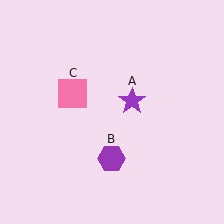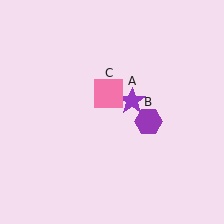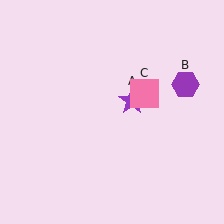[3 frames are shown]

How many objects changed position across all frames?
2 objects changed position: purple hexagon (object B), pink square (object C).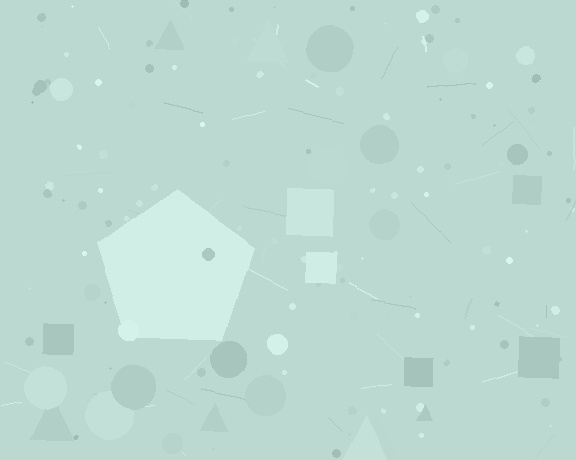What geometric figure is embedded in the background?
A pentagon is embedded in the background.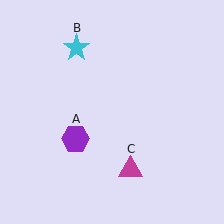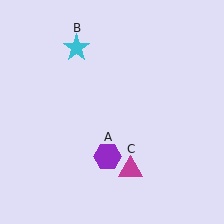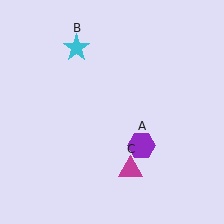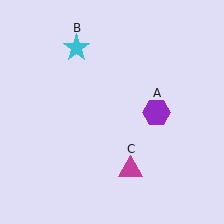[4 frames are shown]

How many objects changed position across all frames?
1 object changed position: purple hexagon (object A).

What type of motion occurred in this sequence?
The purple hexagon (object A) rotated counterclockwise around the center of the scene.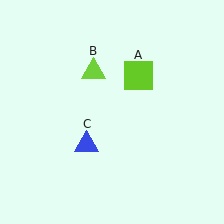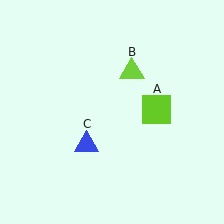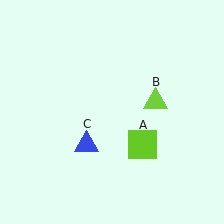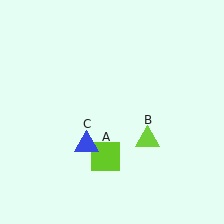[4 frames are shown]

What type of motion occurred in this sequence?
The lime square (object A), lime triangle (object B) rotated clockwise around the center of the scene.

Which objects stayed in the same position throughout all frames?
Blue triangle (object C) remained stationary.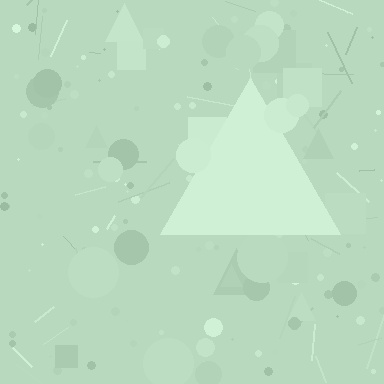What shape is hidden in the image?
A triangle is hidden in the image.